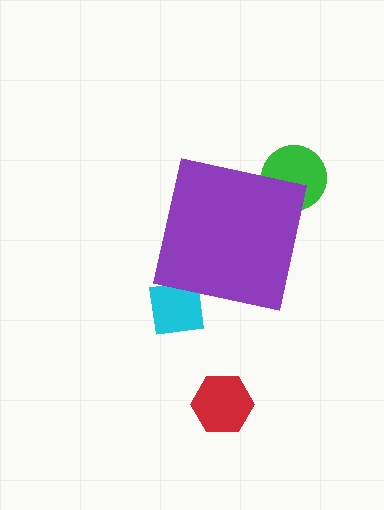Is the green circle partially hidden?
Yes, the green circle is partially hidden behind the purple square.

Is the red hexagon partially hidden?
No, the red hexagon is fully visible.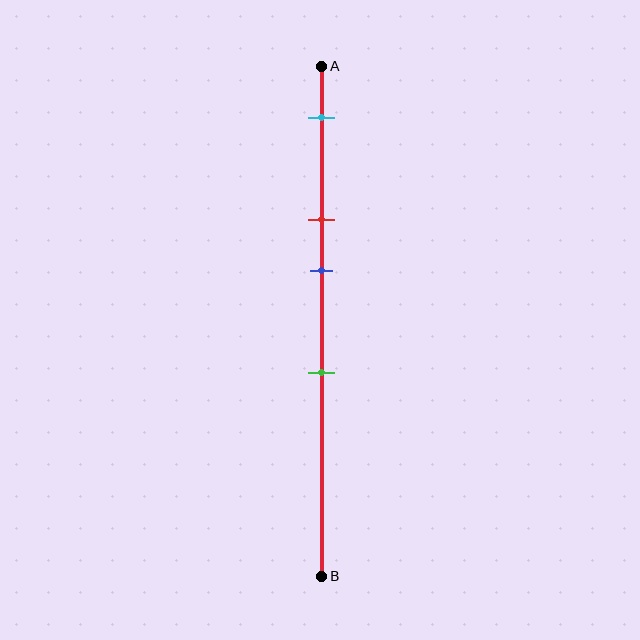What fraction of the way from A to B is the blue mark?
The blue mark is approximately 40% (0.4) of the way from A to B.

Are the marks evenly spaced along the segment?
No, the marks are not evenly spaced.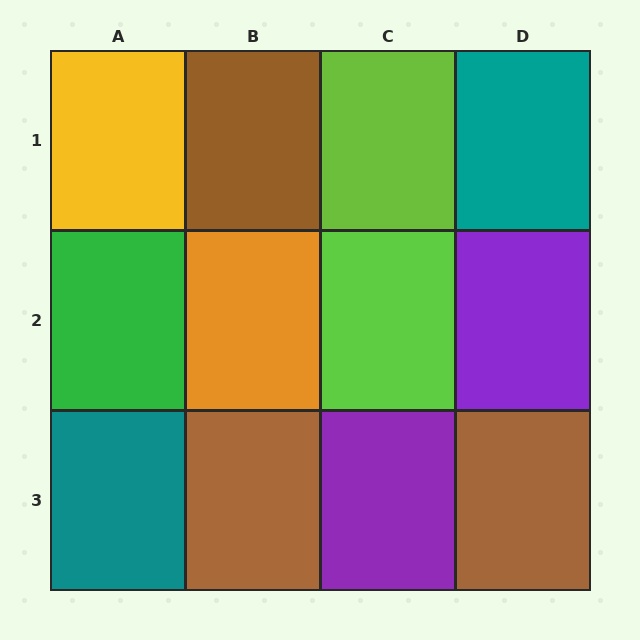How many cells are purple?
2 cells are purple.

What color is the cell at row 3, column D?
Brown.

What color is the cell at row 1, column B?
Brown.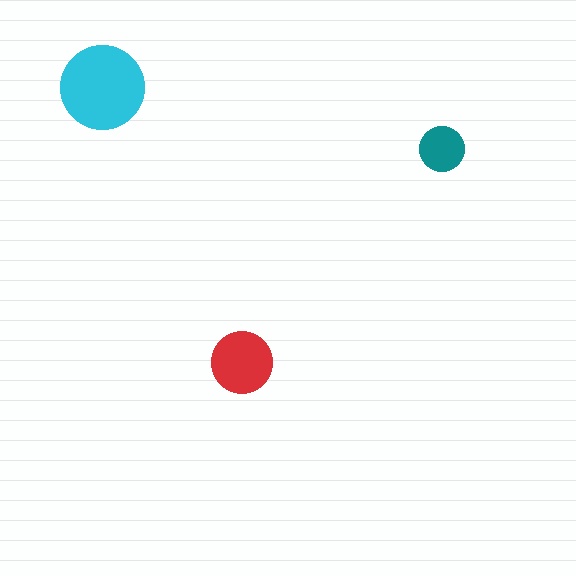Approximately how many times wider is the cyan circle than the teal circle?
About 2 times wider.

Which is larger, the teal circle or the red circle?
The red one.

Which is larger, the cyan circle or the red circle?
The cyan one.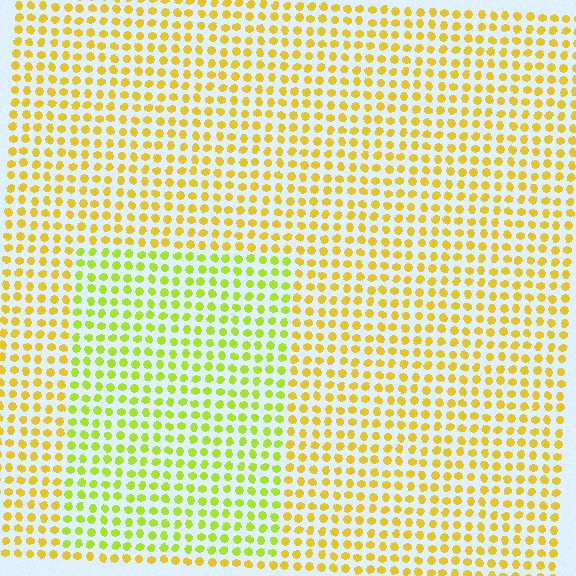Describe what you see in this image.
The image is filled with small yellow elements in a uniform arrangement. A rectangle-shaped region is visible where the elements are tinted to a slightly different hue, forming a subtle color boundary.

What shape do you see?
I see a rectangle.